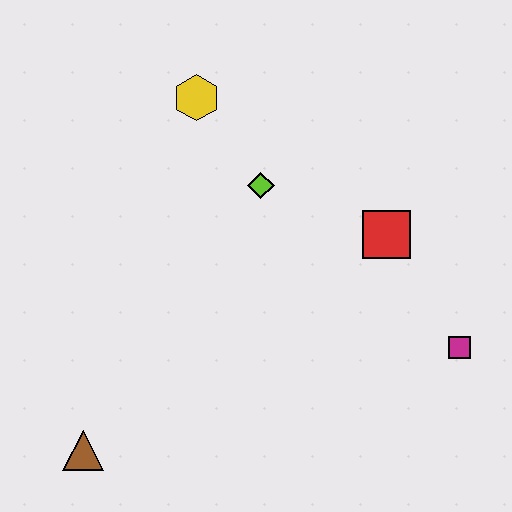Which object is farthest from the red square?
The brown triangle is farthest from the red square.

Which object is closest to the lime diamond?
The yellow hexagon is closest to the lime diamond.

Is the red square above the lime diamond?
No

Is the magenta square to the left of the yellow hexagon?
No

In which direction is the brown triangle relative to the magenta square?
The brown triangle is to the left of the magenta square.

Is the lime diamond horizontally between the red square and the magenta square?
No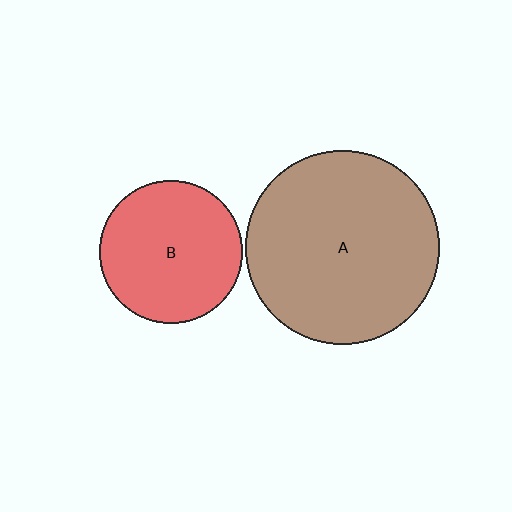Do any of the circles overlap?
No, none of the circles overlap.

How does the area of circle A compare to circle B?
Approximately 1.8 times.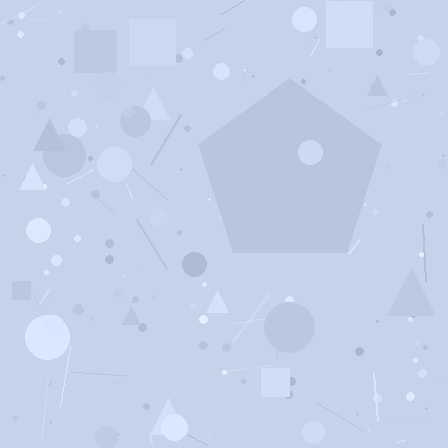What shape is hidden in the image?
A pentagon is hidden in the image.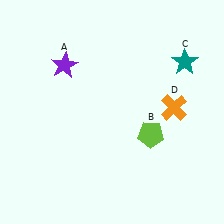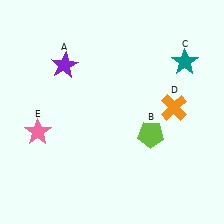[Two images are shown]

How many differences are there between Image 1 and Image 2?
There is 1 difference between the two images.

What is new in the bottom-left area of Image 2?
A pink star (E) was added in the bottom-left area of Image 2.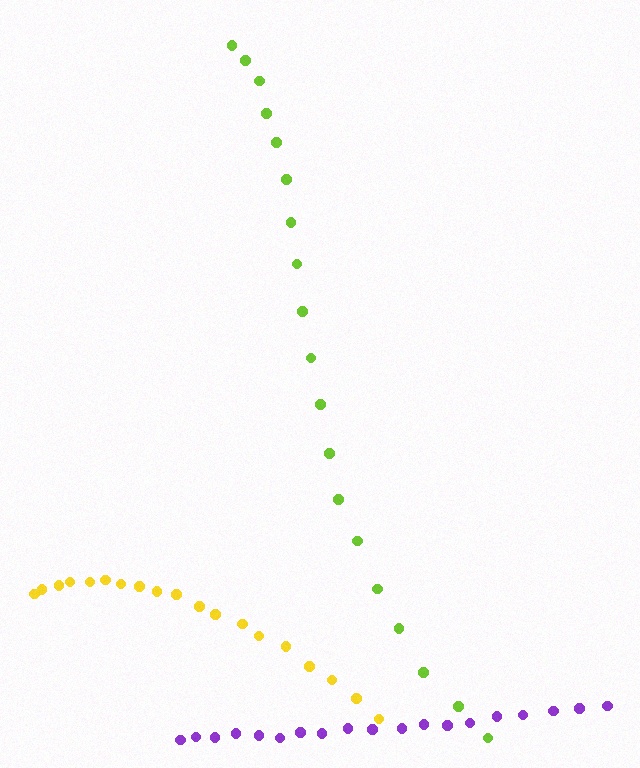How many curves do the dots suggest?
There are 3 distinct paths.